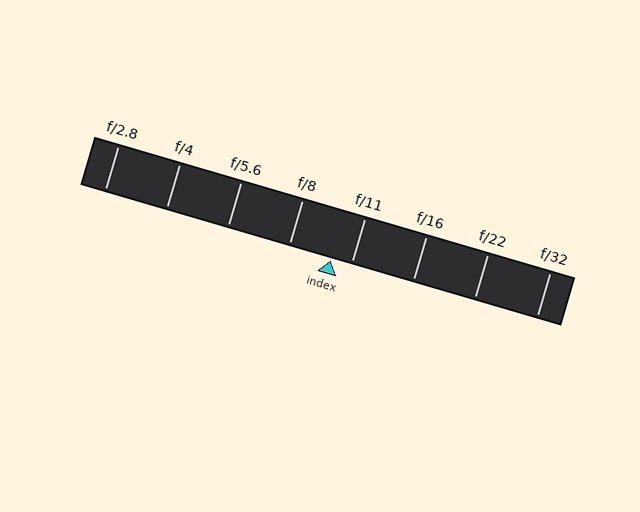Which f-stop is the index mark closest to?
The index mark is closest to f/11.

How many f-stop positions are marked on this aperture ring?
There are 8 f-stop positions marked.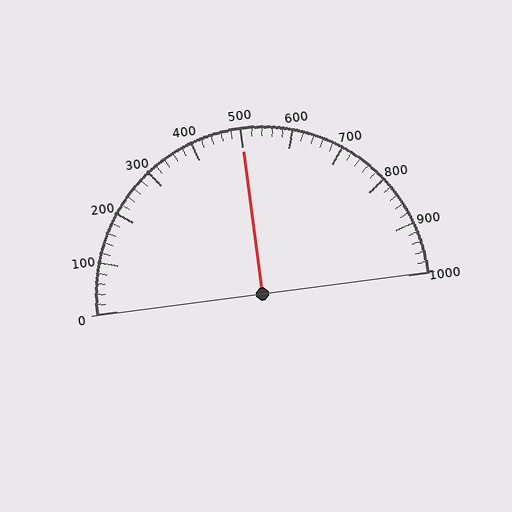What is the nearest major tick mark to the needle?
The nearest major tick mark is 500.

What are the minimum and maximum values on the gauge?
The gauge ranges from 0 to 1000.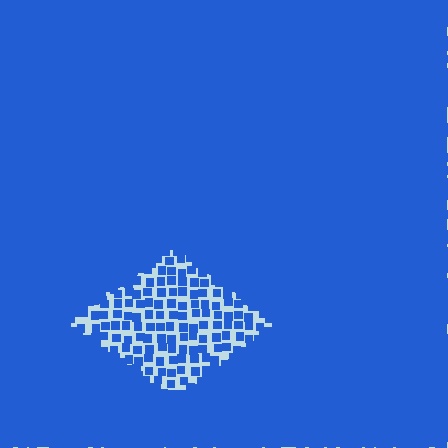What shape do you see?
I see a diamond.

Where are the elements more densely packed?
The elements are more densely packed outside the diamond boundary.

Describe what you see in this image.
The image contains small blue elements arranged at two different densities. A diamond-shaped region is visible where the elements are less densely packed than the surrounding area.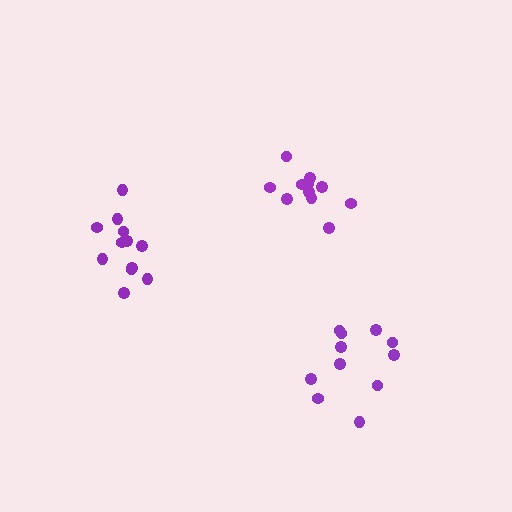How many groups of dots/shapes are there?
There are 3 groups.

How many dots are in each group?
Group 1: 11 dots, Group 2: 11 dots, Group 3: 12 dots (34 total).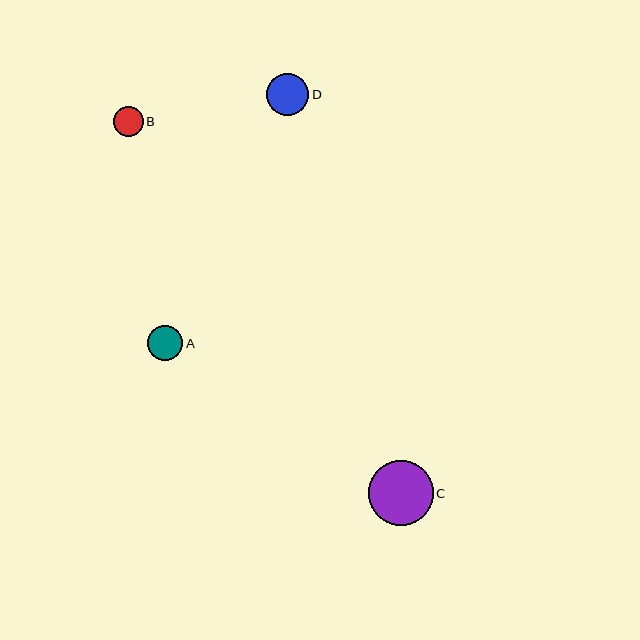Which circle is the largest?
Circle C is the largest with a size of approximately 65 pixels.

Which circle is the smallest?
Circle B is the smallest with a size of approximately 30 pixels.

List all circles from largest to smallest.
From largest to smallest: C, D, A, B.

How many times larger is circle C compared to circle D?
Circle C is approximately 1.5 times the size of circle D.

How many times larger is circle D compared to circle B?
Circle D is approximately 1.4 times the size of circle B.